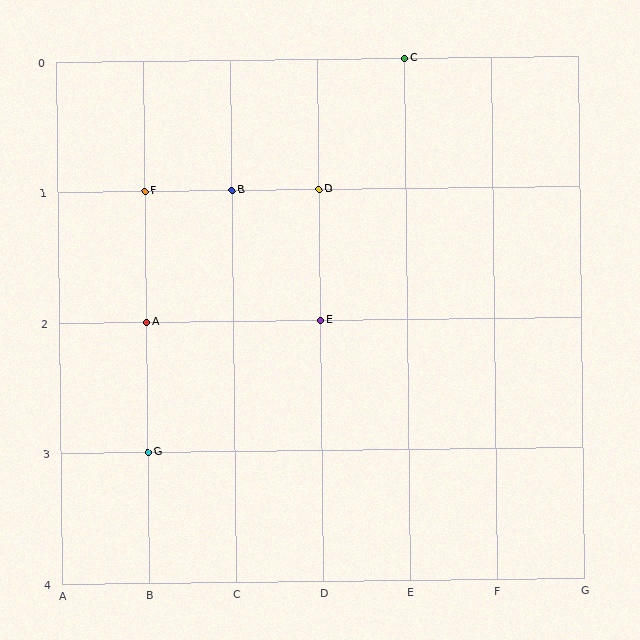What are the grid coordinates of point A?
Point A is at grid coordinates (B, 2).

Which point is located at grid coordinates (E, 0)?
Point C is at (E, 0).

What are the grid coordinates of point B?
Point B is at grid coordinates (C, 1).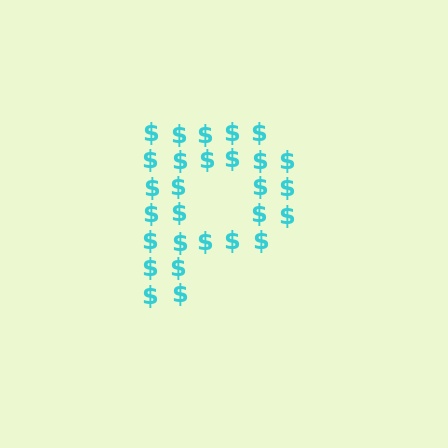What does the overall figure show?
The overall figure shows the letter P.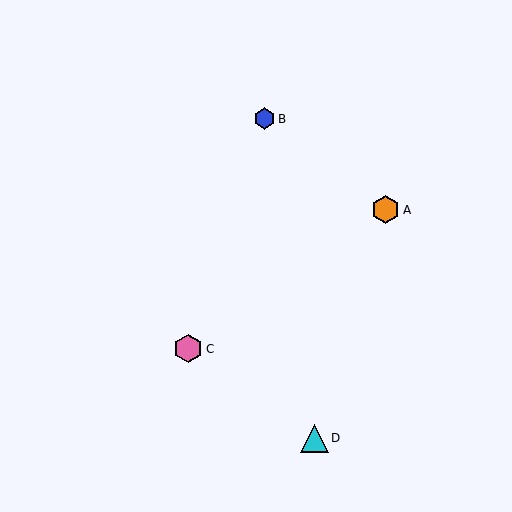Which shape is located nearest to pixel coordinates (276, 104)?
The blue hexagon (labeled B) at (264, 119) is nearest to that location.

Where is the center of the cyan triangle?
The center of the cyan triangle is at (314, 438).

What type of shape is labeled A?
Shape A is an orange hexagon.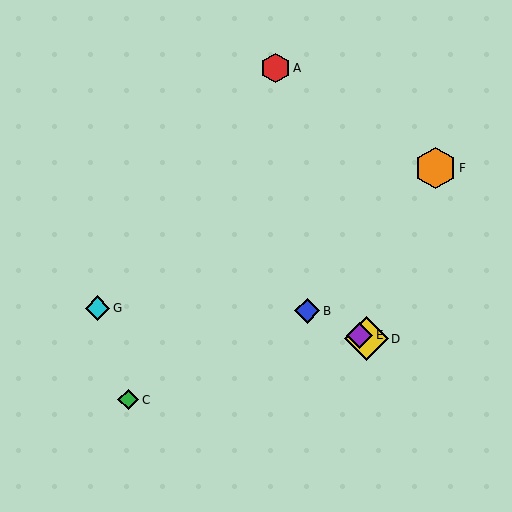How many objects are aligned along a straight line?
3 objects (B, D, E) are aligned along a straight line.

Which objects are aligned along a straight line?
Objects B, D, E are aligned along a straight line.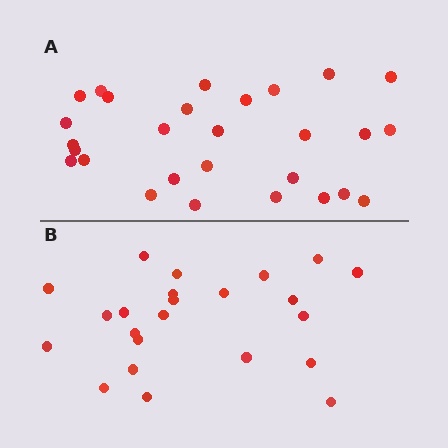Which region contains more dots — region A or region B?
Region A (the top region) has more dots.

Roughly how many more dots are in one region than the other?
Region A has about 5 more dots than region B.